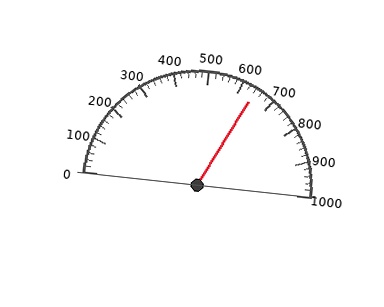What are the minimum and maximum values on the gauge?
The gauge ranges from 0 to 1000.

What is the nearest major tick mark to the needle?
The nearest major tick mark is 600.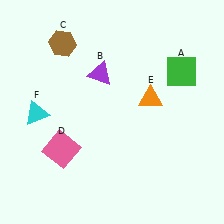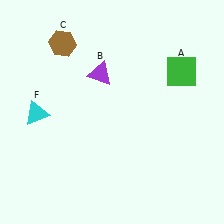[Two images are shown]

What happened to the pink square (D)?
The pink square (D) was removed in Image 2. It was in the bottom-left area of Image 1.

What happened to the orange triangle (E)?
The orange triangle (E) was removed in Image 2. It was in the top-right area of Image 1.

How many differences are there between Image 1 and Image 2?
There are 2 differences between the two images.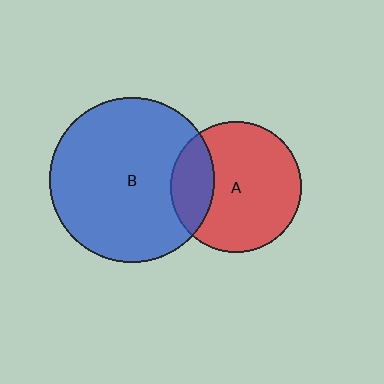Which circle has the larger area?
Circle B (blue).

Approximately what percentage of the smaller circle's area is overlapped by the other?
Approximately 25%.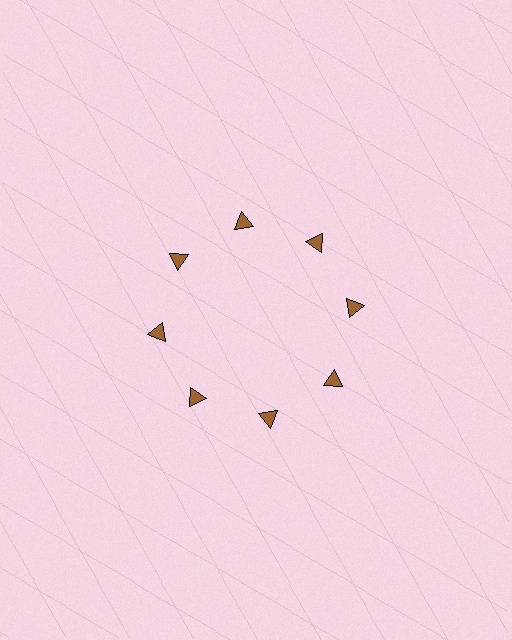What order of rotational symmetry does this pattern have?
This pattern has 8-fold rotational symmetry.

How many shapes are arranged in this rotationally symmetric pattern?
There are 8 shapes, arranged in 8 groups of 1.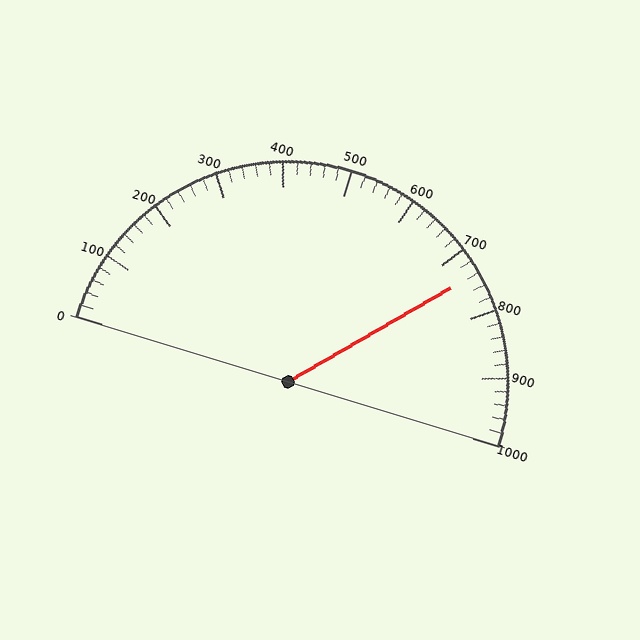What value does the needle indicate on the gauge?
The needle indicates approximately 740.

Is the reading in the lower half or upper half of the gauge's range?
The reading is in the upper half of the range (0 to 1000).